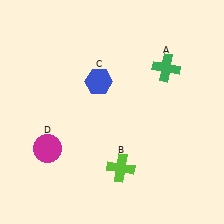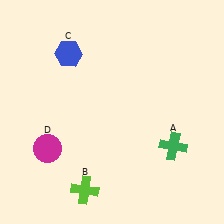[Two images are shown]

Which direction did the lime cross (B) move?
The lime cross (B) moved left.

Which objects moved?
The objects that moved are: the green cross (A), the lime cross (B), the blue hexagon (C).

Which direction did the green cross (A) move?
The green cross (A) moved down.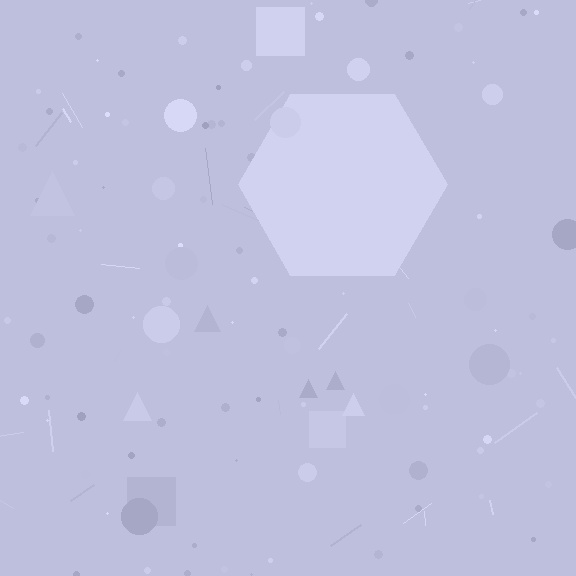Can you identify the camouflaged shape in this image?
The camouflaged shape is a hexagon.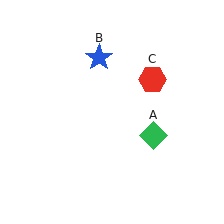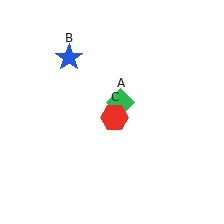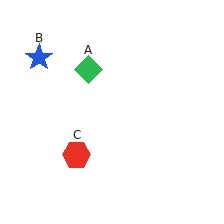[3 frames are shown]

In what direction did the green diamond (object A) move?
The green diamond (object A) moved up and to the left.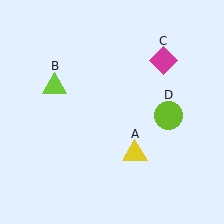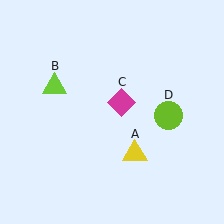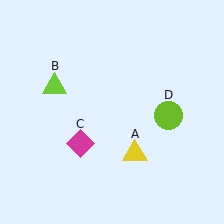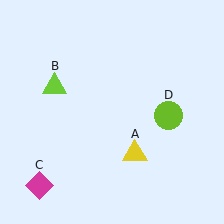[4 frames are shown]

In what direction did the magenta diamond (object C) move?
The magenta diamond (object C) moved down and to the left.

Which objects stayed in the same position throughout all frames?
Yellow triangle (object A) and lime triangle (object B) and lime circle (object D) remained stationary.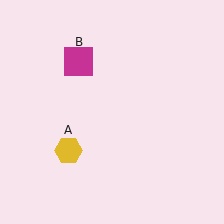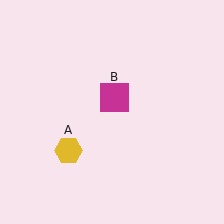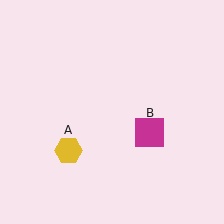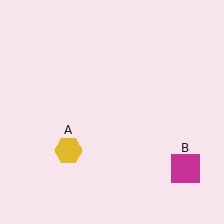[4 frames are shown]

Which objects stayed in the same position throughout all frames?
Yellow hexagon (object A) remained stationary.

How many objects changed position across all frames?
1 object changed position: magenta square (object B).